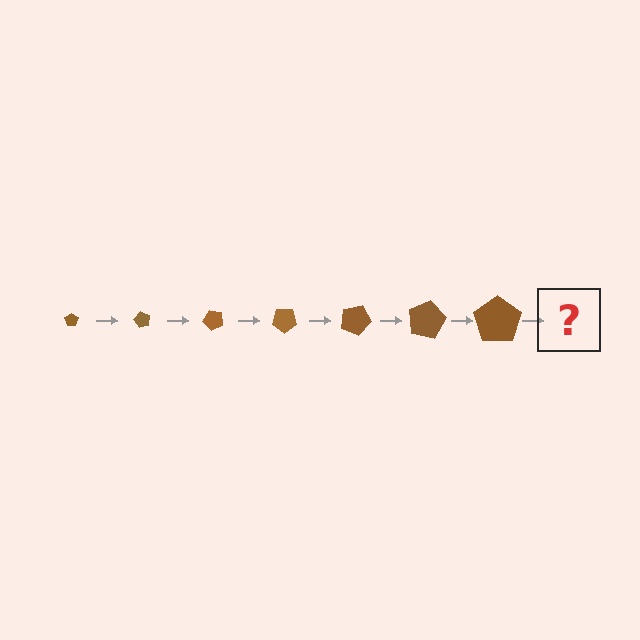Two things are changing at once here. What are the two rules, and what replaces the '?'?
The two rules are that the pentagon grows larger each step and it rotates 60 degrees each step. The '?' should be a pentagon, larger than the previous one and rotated 420 degrees from the start.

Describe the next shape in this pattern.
It should be a pentagon, larger than the previous one and rotated 420 degrees from the start.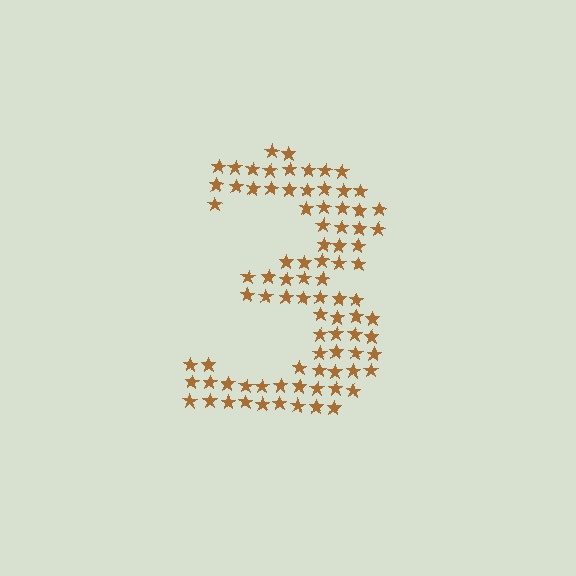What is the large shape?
The large shape is the digit 3.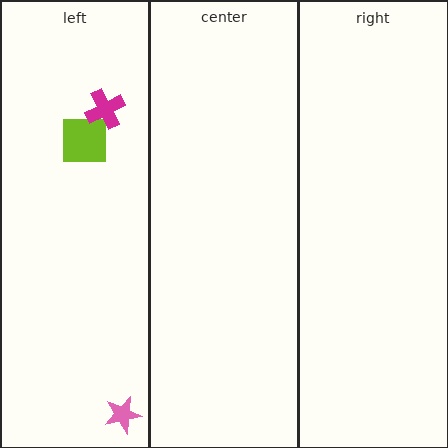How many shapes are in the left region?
3.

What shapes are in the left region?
The lime square, the magenta cross, the pink star.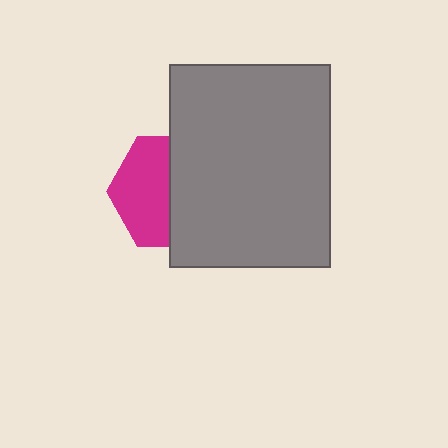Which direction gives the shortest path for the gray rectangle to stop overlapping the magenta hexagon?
Moving right gives the shortest separation.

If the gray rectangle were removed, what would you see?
You would see the complete magenta hexagon.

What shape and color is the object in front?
The object in front is a gray rectangle.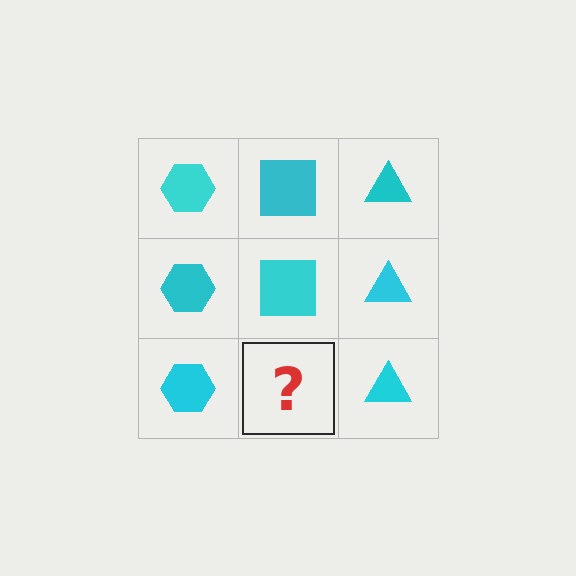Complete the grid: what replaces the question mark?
The question mark should be replaced with a cyan square.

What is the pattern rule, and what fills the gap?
The rule is that each column has a consistent shape. The gap should be filled with a cyan square.